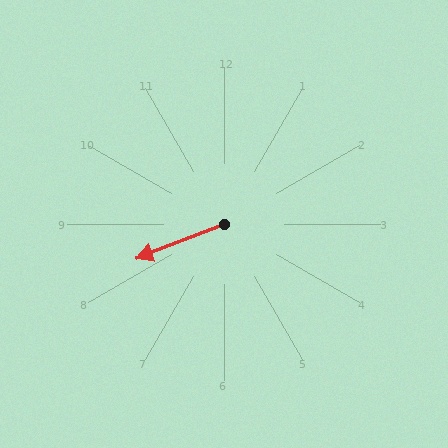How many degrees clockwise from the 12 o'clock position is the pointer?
Approximately 249 degrees.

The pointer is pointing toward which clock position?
Roughly 8 o'clock.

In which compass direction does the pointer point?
West.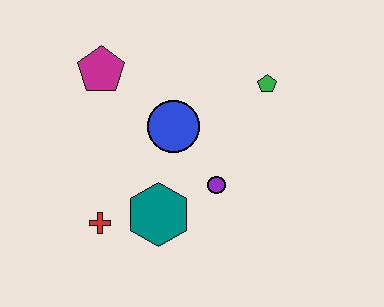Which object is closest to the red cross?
The teal hexagon is closest to the red cross.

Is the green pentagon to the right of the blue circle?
Yes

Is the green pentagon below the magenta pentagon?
Yes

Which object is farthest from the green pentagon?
The red cross is farthest from the green pentagon.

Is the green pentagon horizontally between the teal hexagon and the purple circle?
No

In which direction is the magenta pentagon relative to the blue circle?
The magenta pentagon is to the left of the blue circle.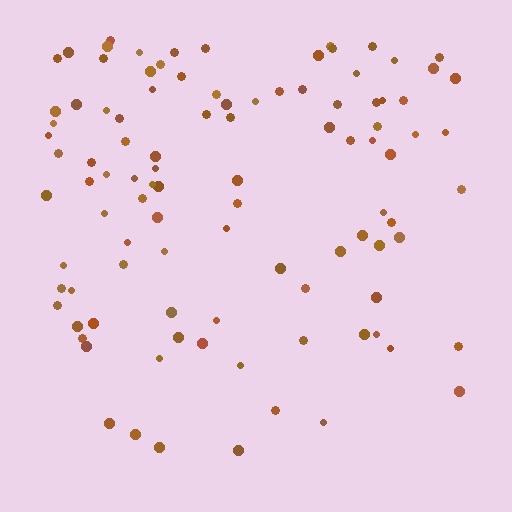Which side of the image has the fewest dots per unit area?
The bottom.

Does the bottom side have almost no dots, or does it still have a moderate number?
Still a moderate number, just noticeably fewer than the top.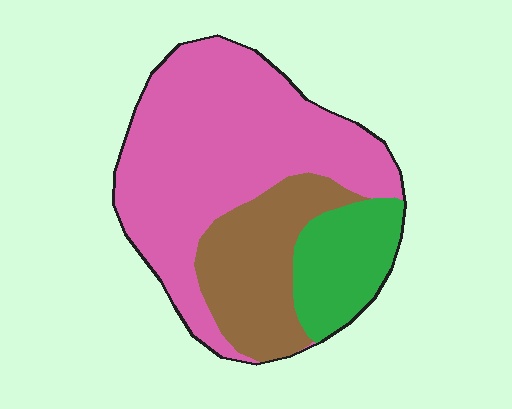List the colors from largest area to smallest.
From largest to smallest: pink, brown, green.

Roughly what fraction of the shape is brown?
Brown takes up about one quarter (1/4) of the shape.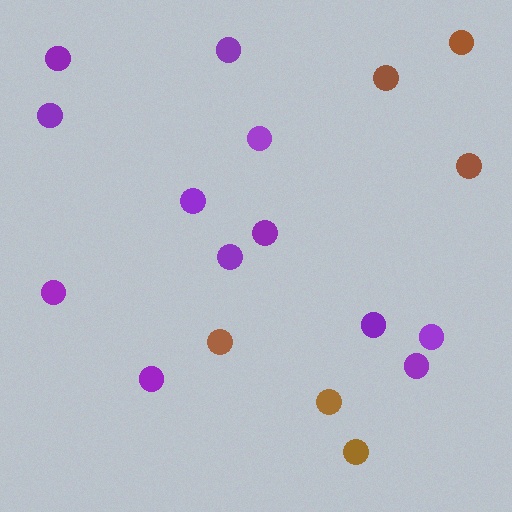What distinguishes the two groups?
There are 2 groups: one group of brown circles (6) and one group of purple circles (12).